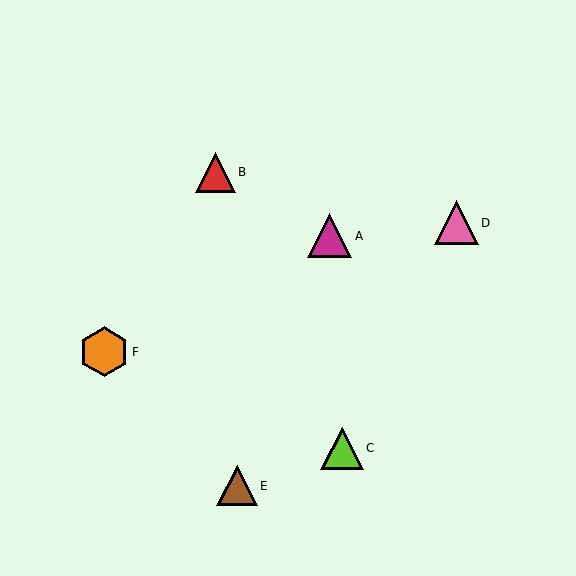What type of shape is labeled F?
Shape F is an orange hexagon.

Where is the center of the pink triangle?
The center of the pink triangle is at (456, 223).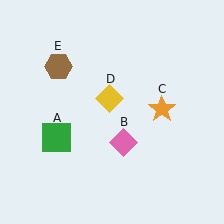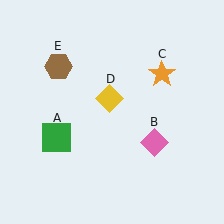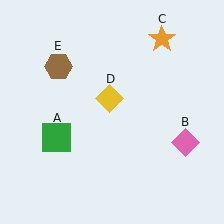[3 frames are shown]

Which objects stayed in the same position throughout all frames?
Green square (object A) and yellow diamond (object D) and brown hexagon (object E) remained stationary.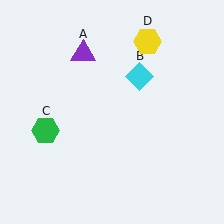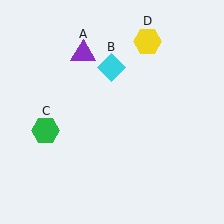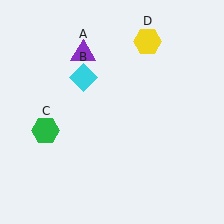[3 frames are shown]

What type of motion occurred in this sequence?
The cyan diamond (object B) rotated counterclockwise around the center of the scene.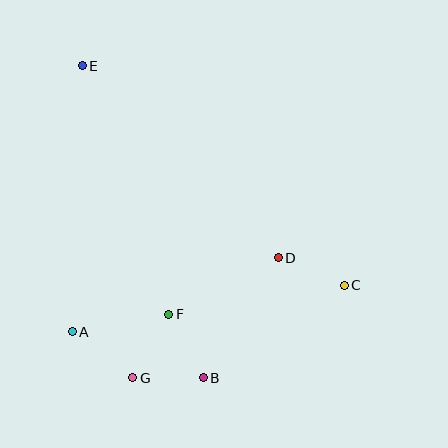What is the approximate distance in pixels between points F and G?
The distance between F and G is approximately 73 pixels.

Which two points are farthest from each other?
Points C and E are farthest from each other.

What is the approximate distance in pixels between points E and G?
The distance between E and G is approximately 316 pixels.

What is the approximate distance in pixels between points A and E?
The distance between A and E is approximately 266 pixels.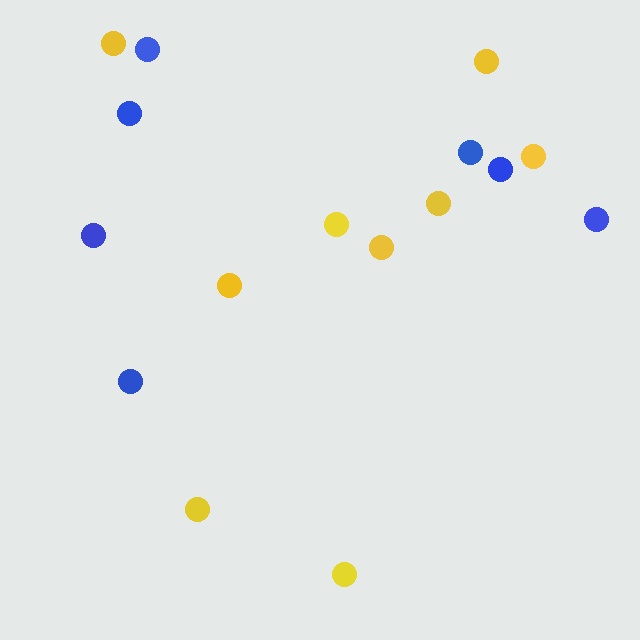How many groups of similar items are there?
There are 2 groups: one group of blue circles (7) and one group of yellow circles (9).